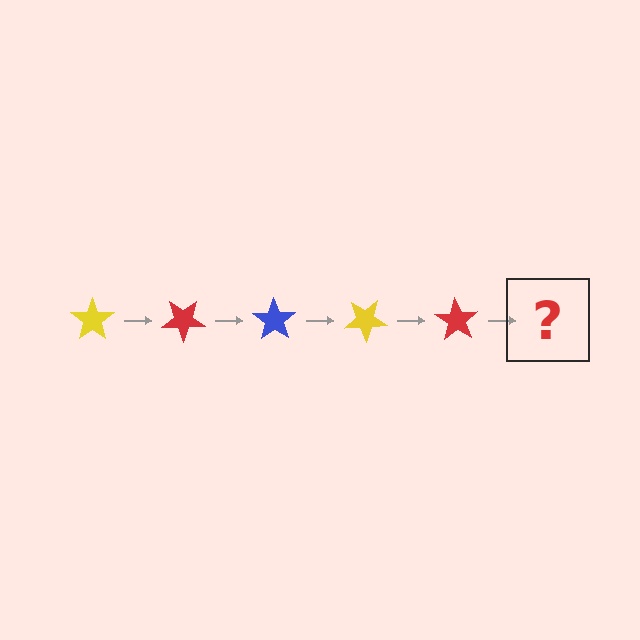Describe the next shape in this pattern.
It should be a blue star, rotated 175 degrees from the start.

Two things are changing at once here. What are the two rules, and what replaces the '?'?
The two rules are that it rotates 35 degrees each step and the color cycles through yellow, red, and blue. The '?' should be a blue star, rotated 175 degrees from the start.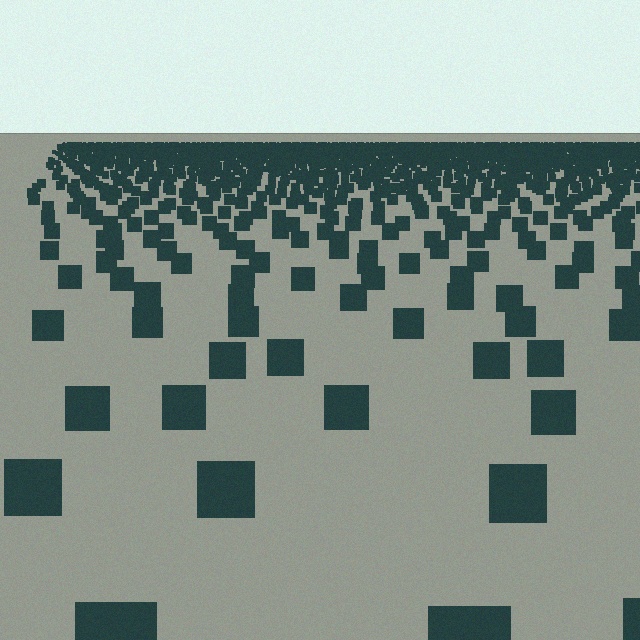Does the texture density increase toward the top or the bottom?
Density increases toward the top.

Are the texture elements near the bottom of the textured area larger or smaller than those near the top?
Larger. Near the bottom, elements are closer to the viewer and appear at a bigger on-screen size.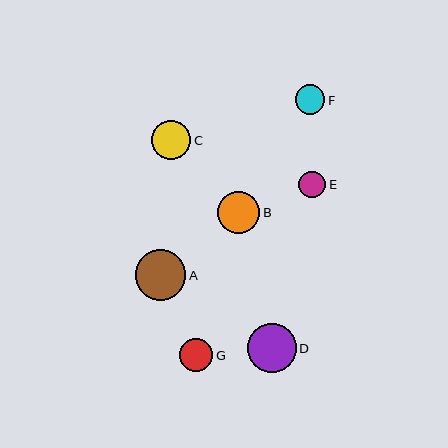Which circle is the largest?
Circle A is the largest with a size of approximately 51 pixels.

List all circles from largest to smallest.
From largest to smallest: A, D, B, C, G, F, E.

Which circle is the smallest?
Circle E is the smallest with a size of approximately 27 pixels.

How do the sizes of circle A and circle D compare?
Circle A and circle D are approximately the same size.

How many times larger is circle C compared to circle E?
Circle C is approximately 1.5 times the size of circle E.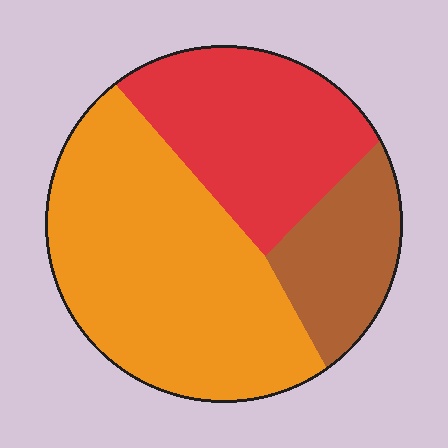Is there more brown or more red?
Red.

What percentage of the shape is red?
Red covers roughly 30% of the shape.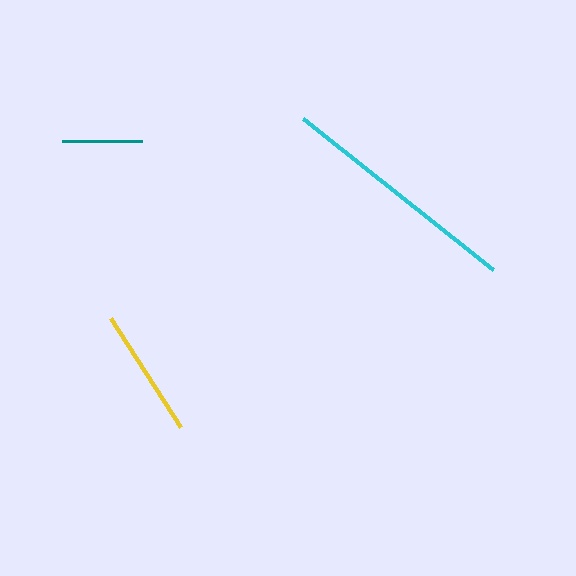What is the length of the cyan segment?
The cyan segment is approximately 243 pixels long.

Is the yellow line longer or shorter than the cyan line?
The cyan line is longer than the yellow line.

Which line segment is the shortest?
The teal line is the shortest at approximately 80 pixels.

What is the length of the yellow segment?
The yellow segment is approximately 130 pixels long.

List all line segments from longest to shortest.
From longest to shortest: cyan, yellow, teal.